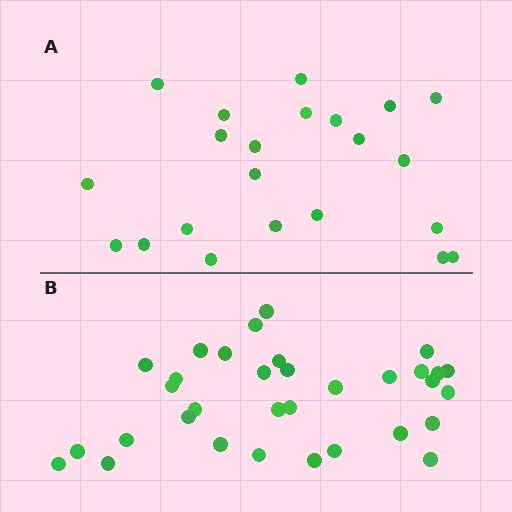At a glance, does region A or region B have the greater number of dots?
Region B (the bottom region) has more dots.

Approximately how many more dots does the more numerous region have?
Region B has roughly 12 or so more dots than region A.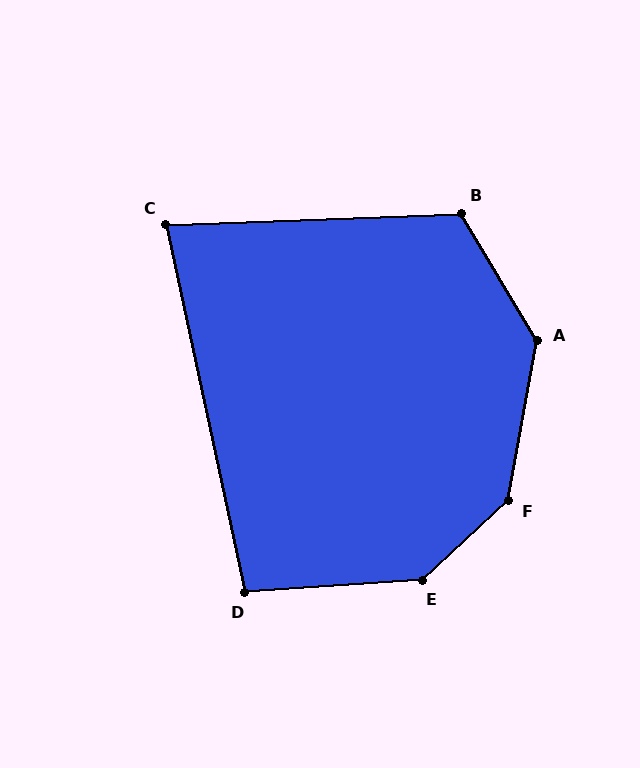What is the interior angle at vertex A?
Approximately 139 degrees (obtuse).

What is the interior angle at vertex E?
Approximately 141 degrees (obtuse).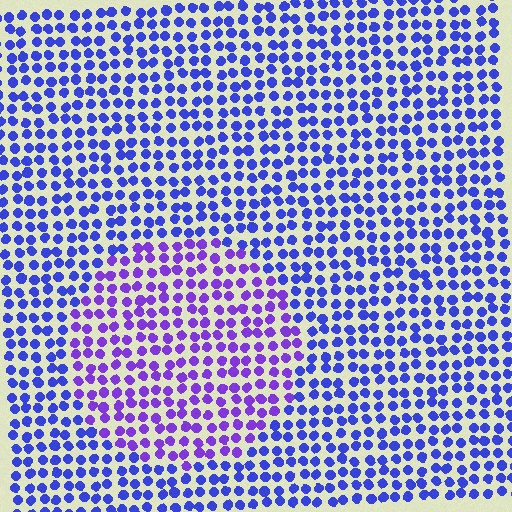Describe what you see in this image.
The image is filled with small blue elements in a uniform arrangement. A circle-shaped region is visible where the elements are tinted to a slightly different hue, forming a subtle color boundary.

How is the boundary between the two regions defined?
The boundary is defined purely by a slight shift in hue (about 32 degrees). Spacing, size, and orientation are identical on both sides.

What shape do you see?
I see a circle.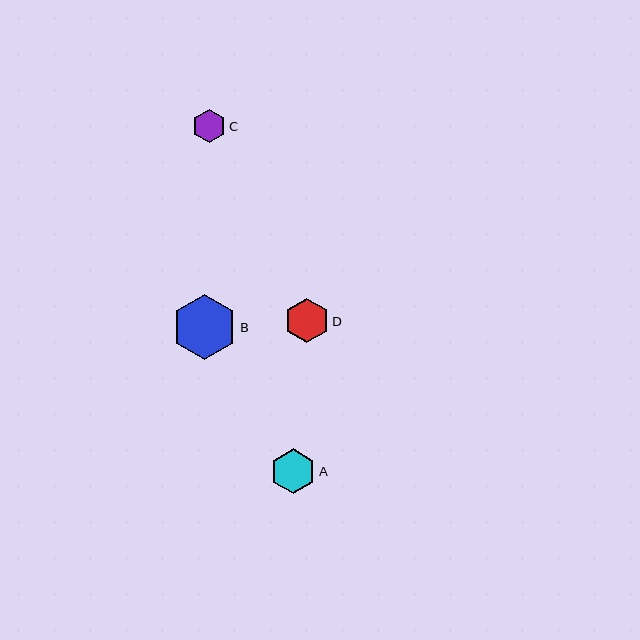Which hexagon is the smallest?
Hexagon C is the smallest with a size of approximately 34 pixels.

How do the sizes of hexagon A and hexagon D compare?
Hexagon A and hexagon D are approximately the same size.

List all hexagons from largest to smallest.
From largest to smallest: B, A, D, C.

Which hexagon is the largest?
Hexagon B is the largest with a size of approximately 65 pixels.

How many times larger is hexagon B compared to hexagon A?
Hexagon B is approximately 1.4 times the size of hexagon A.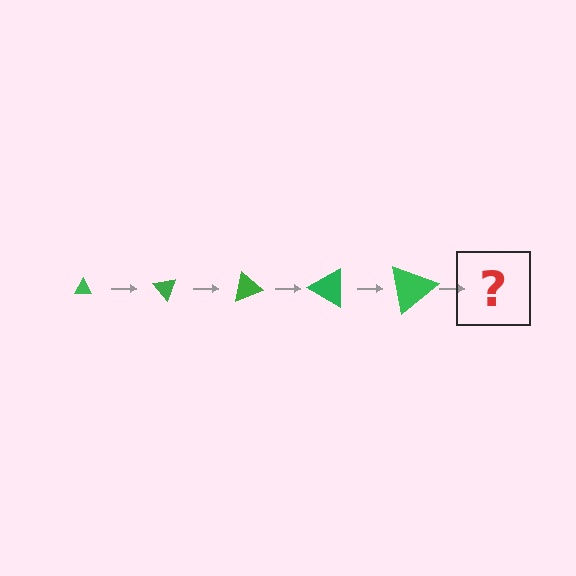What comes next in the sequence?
The next element should be a triangle, larger than the previous one and rotated 250 degrees from the start.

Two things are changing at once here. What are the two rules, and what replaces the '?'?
The two rules are that the triangle grows larger each step and it rotates 50 degrees each step. The '?' should be a triangle, larger than the previous one and rotated 250 degrees from the start.